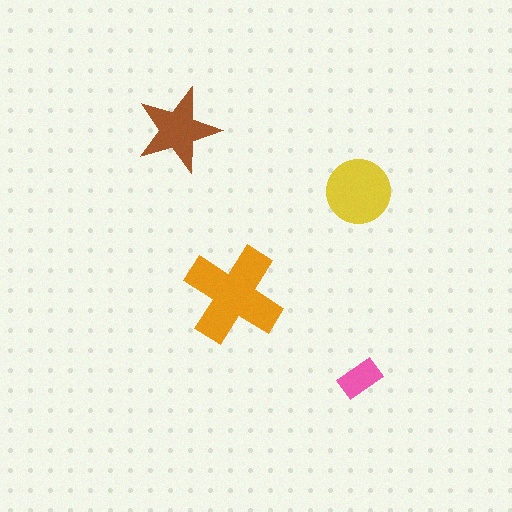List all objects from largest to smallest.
The orange cross, the yellow circle, the brown star, the pink rectangle.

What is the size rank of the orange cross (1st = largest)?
1st.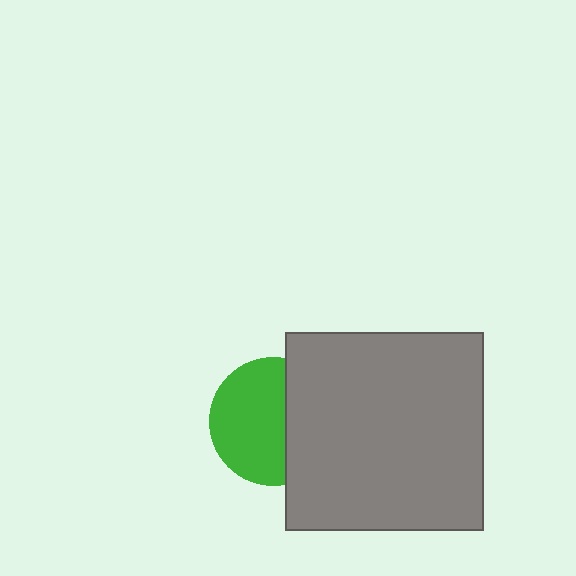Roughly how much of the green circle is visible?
About half of it is visible (roughly 62%).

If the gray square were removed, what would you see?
You would see the complete green circle.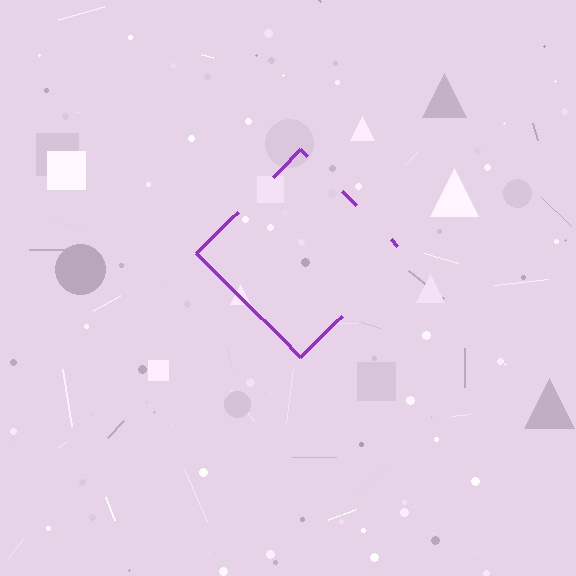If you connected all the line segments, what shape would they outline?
They would outline a diamond.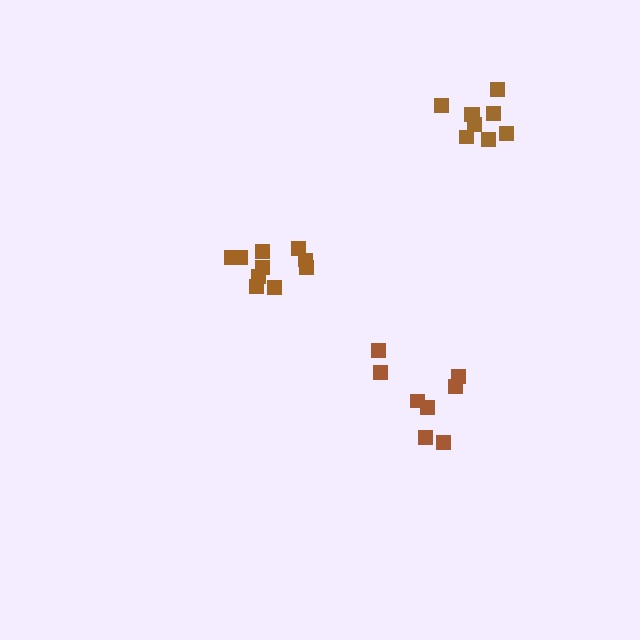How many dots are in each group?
Group 1: 8 dots, Group 2: 9 dots, Group 3: 10 dots (27 total).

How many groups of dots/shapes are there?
There are 3 groups.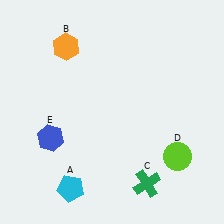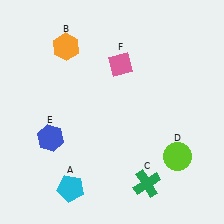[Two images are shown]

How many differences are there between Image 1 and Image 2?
There is 1 difference between the two images.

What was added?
A pink diamond (F) was added in Image 2.